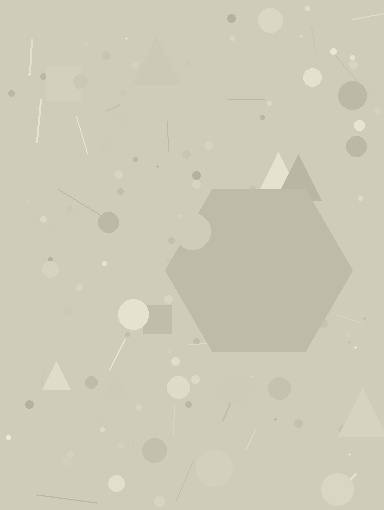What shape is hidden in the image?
A hexagon is hidden in the image.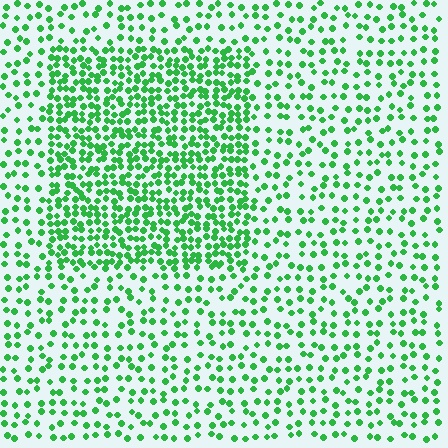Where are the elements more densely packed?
The elements are more densely packed inside the rectangle boundary.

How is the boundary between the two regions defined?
The boundary is defined by a change in element density (approximately 2.1x ratio). All elements are the same color, size, and shape.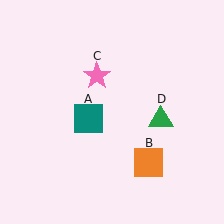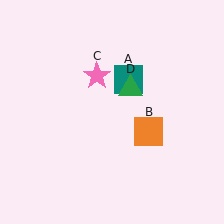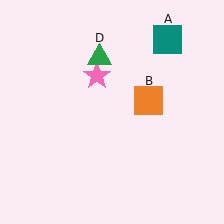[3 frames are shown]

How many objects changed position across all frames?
3 objects changed position: teal square (object A), orange square (object B), green triangle (object D).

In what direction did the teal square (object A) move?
The teal square (object A) moved up and to the right.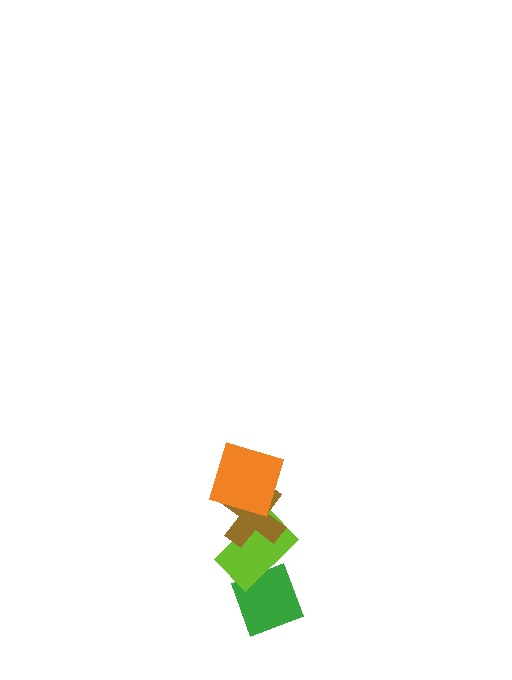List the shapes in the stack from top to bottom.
From top to bottom: the orange square, the brown cross, the lime rectangle, the green diamond.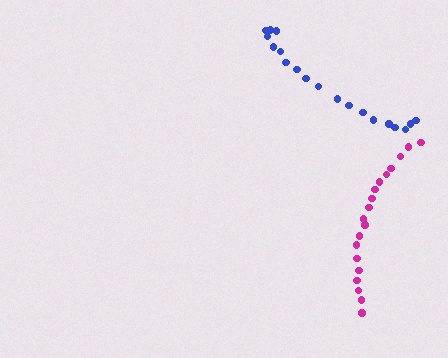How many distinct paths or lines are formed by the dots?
There are 2 distinct paths.